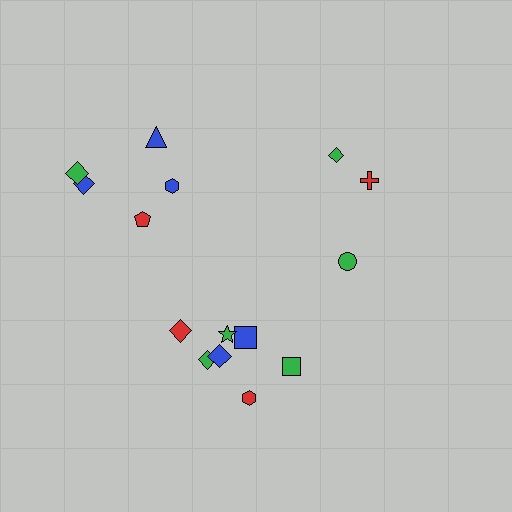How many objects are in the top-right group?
There are 3 objects.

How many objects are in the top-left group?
There are 5 objects.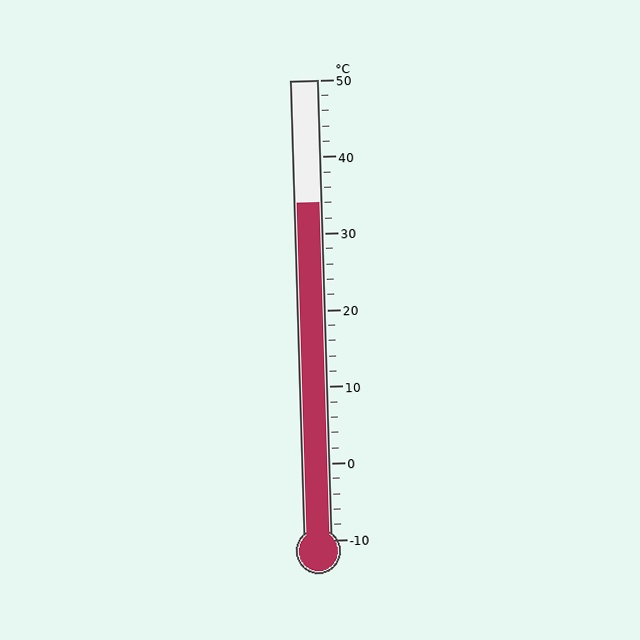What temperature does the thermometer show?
The thermometer shows approximately 34°C.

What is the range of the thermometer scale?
The thermometer scale ranges from -10°C to 50°C.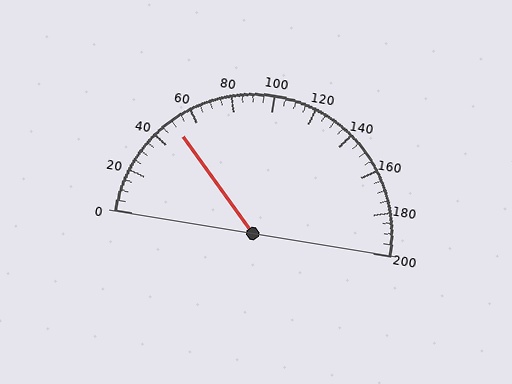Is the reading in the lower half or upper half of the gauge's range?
The reading is in the lower half of the range (0 to 200).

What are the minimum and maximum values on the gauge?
The gauge ranges from 0 to 200.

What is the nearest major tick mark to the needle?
The nearest major tick mark is 40.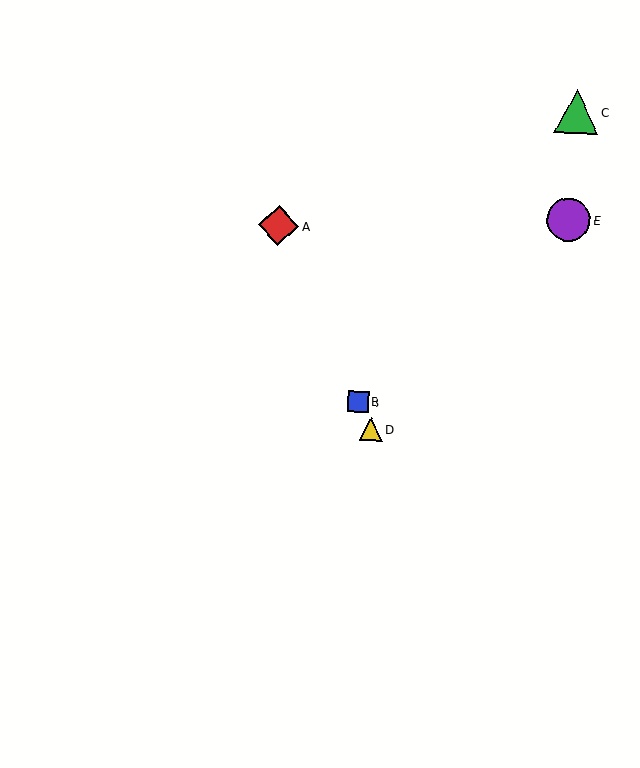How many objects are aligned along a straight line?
3 objects (A, B, D) are aligned along a straight line.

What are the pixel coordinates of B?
Object B is at (358, 401).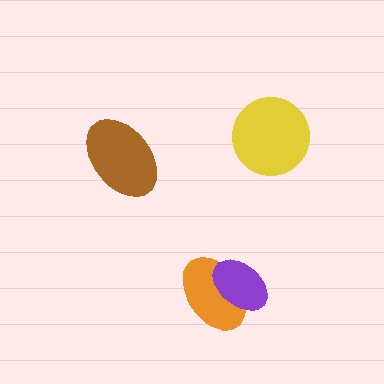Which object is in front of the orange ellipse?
The purple ellipse is in front of the orange ellipse.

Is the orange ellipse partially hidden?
Yes, it is partially covered by another shape.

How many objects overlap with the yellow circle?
0 objects overlap with the yellow circle.